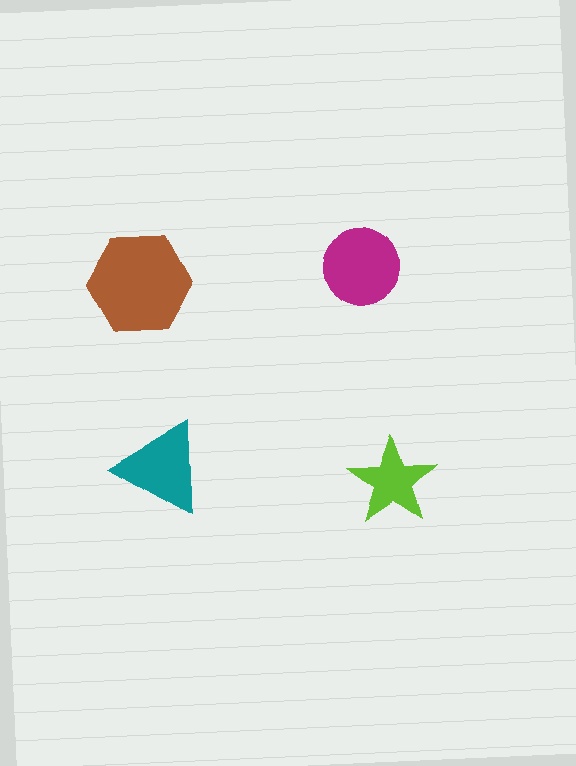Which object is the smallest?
The lime star.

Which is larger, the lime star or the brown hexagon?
The brown hexagon.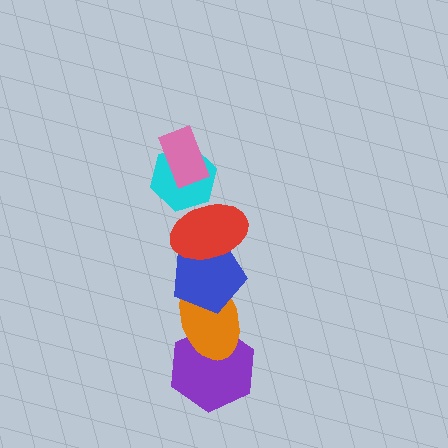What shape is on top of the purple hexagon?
The orange ellipse is on top of the purple hexagon.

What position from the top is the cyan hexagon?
The cyan hexagon is 2nd from the top.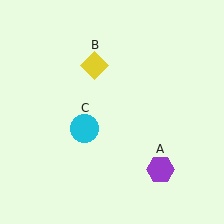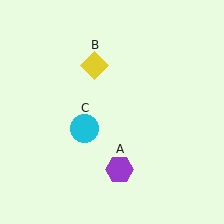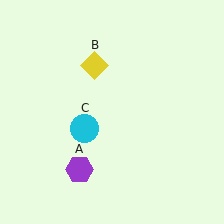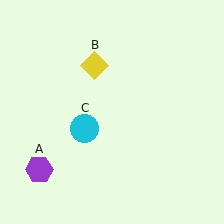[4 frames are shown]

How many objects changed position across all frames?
1 object changed position: purple hexagon (object A).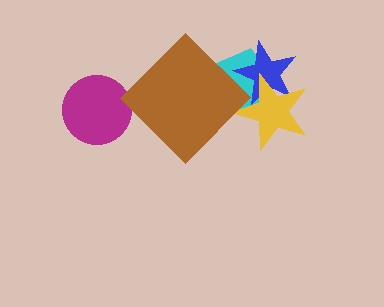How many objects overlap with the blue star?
2 objects overlap with the blue star.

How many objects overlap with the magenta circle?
0 objects overlap with the magenta circle.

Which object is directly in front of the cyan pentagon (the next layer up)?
The blue star is directly in front of the cyan pentagon.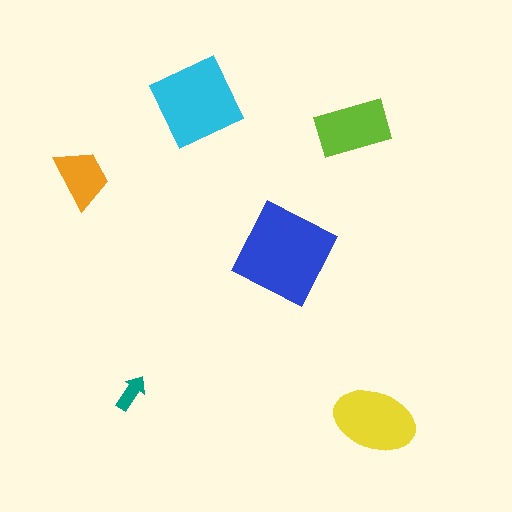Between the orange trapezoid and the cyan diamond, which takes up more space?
The cyan diamond.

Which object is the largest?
The blue square.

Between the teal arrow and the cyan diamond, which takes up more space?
The cyan diamond.